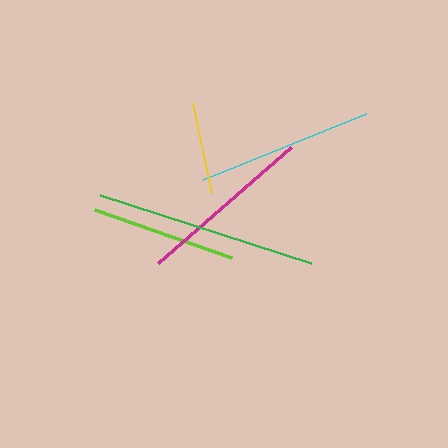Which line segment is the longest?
The green line is the longest at approximately 222 pixels.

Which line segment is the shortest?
The yellow line is the shortest at approximately 92 pixels.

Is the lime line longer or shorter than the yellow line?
The lime line is longer than the yellow line.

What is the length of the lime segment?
The lime segment is approximately 145 pixels long.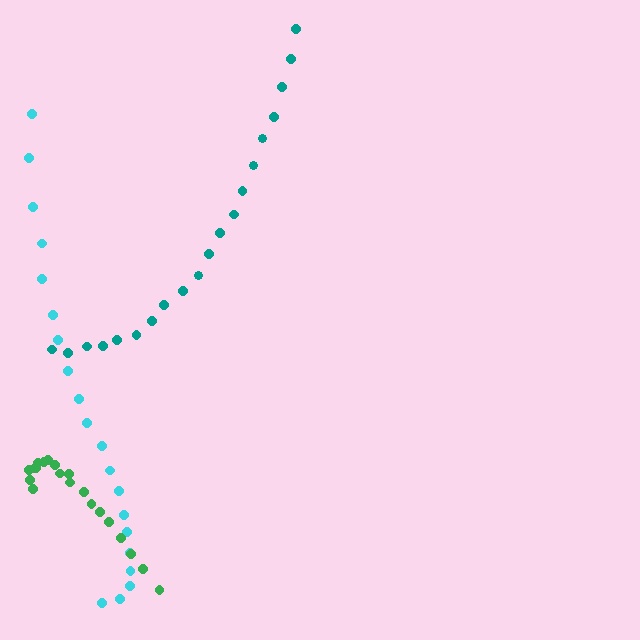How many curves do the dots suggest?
There are 3 distinct paths.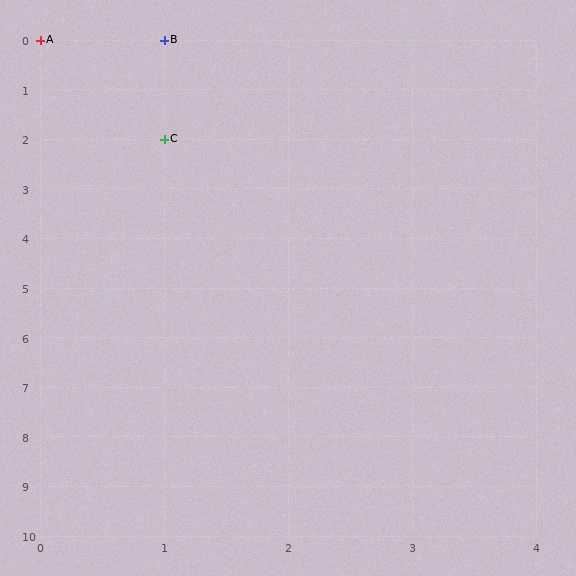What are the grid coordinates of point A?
Point A is at grid coordinates (0, 0).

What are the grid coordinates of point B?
Point B is at grid coordinates (1, 0).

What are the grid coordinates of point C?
Point C is at grid coordinates (1, 2).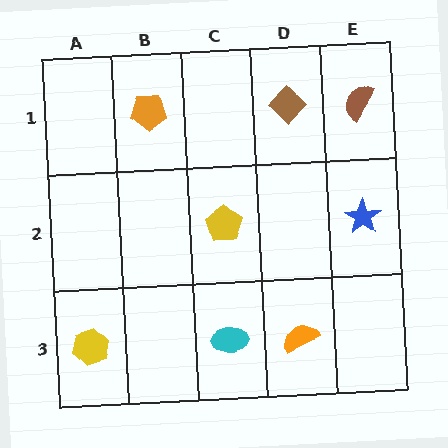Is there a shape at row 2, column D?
No, that cell is empty.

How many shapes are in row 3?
3 shapes.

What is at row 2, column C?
A yellow pentagon.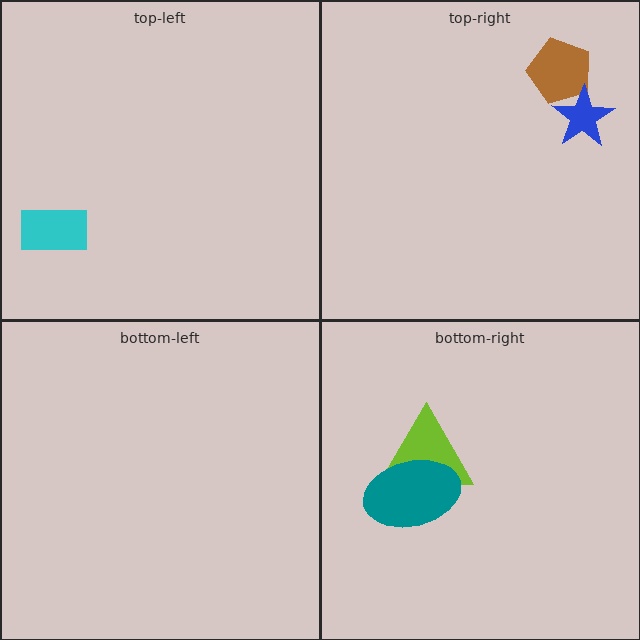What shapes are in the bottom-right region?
The lime triangle, the teal ellipse.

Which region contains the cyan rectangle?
The top-left region.